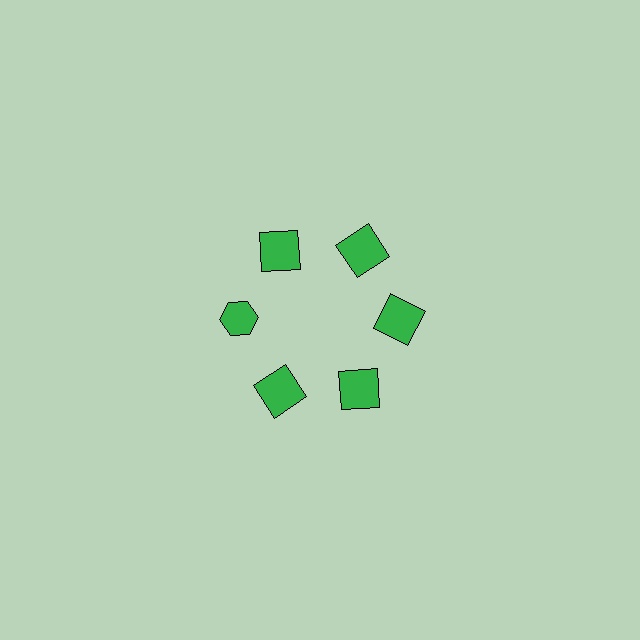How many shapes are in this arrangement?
There are 6 shapes arranged in a ring pattern.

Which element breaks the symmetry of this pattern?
The green hexagon at roughly the 9 o'clock position breaks the symmetry. All other shapes are green squares.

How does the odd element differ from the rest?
It has a different shape: hexagon instead of square.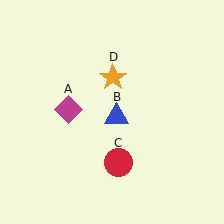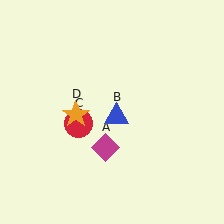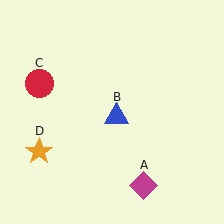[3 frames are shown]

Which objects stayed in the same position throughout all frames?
Blue triangle (object B) remained stationary.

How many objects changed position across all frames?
3 objects changed position: magenta diamond (object A), red circle (object C), orange star (object D).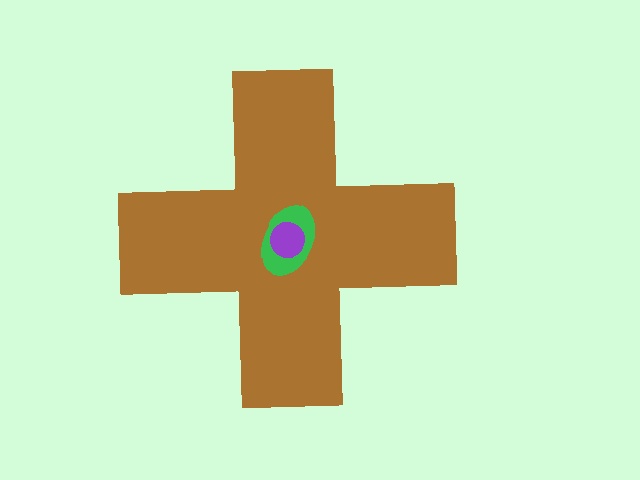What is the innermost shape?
The purple circle.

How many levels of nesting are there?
3.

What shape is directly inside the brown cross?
The green ellipse.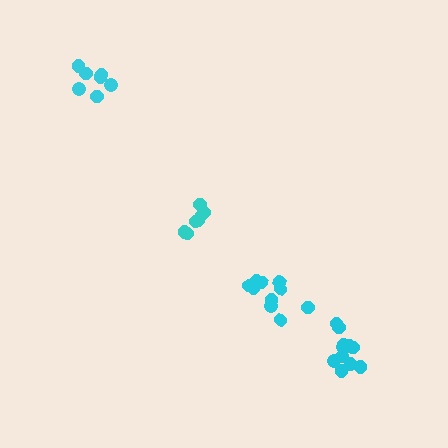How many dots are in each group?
Group 1: 7 dots, Group 2: 11 dots, Group 3: 7 dots, Group 4: 10 dots (35 total).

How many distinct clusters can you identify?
There are 4 distinct clusters.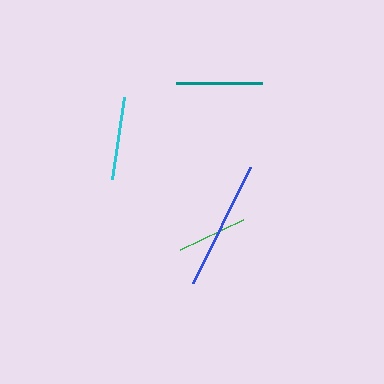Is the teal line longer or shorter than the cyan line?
The teal line is longer than the cyan line.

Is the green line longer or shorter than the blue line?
The blue line is longer than the green line.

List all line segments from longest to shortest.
From longest to shortest: blue, teal, cyan, green.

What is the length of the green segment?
The green segment is approximately 69 pixels long.